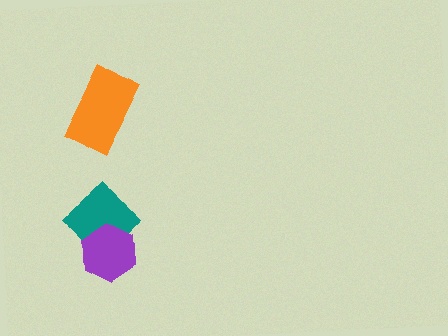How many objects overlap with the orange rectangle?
0 objects overlap with the orange rectangle.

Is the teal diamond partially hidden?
Yes, it is partially covered by another shape.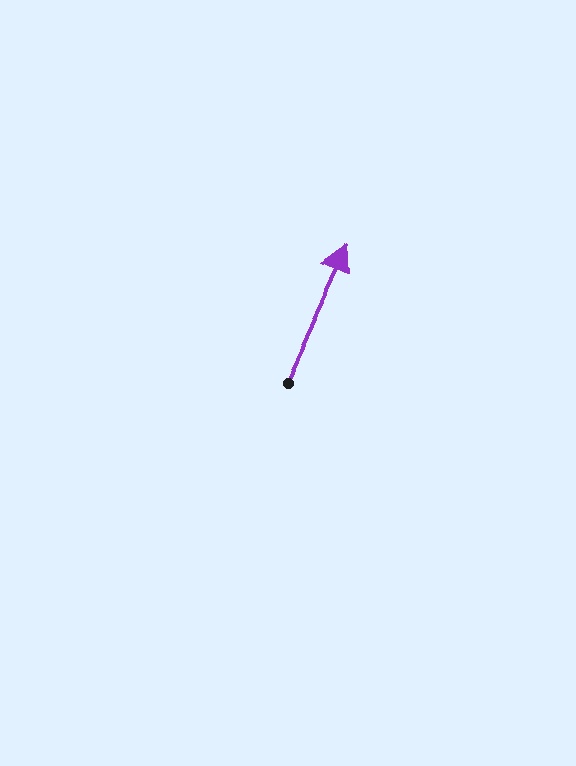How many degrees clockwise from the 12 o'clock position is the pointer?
Approximately 25 degrees.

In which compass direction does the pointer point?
Northeast.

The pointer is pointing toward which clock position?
Roughly 1 o'clock.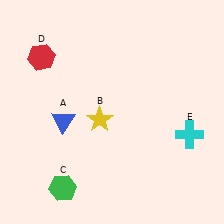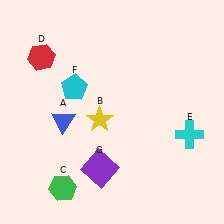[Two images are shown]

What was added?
A cyan pentagon (F), a purple square (G) were added in Image 2.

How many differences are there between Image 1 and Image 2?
There are 2 differences between the two images.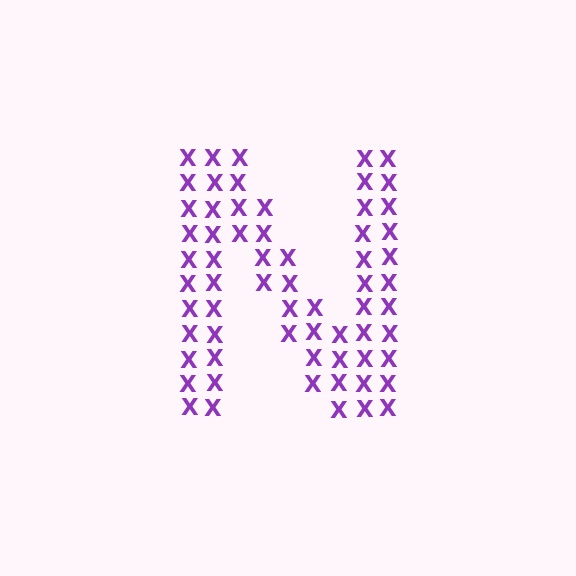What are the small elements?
The small elements are letter X's.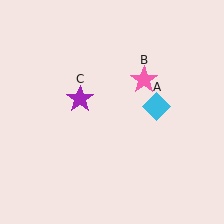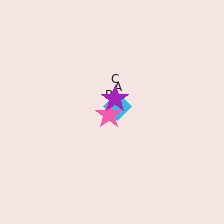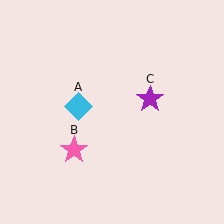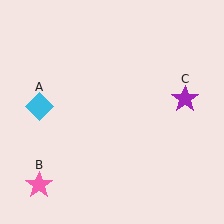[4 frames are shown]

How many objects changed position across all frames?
3 objects changed position: cyan diamond (object A), pink star (object B), purple star (object C).